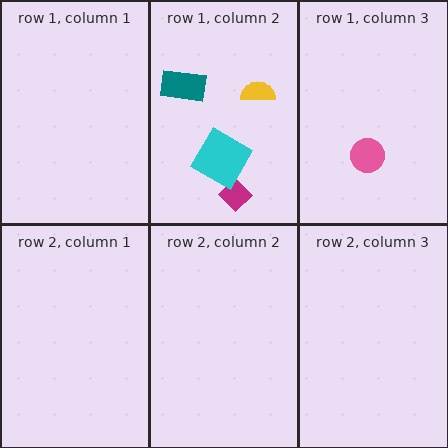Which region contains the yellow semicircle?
The row 1, column 2 region.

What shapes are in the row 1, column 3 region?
The pink circle.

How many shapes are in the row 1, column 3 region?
1.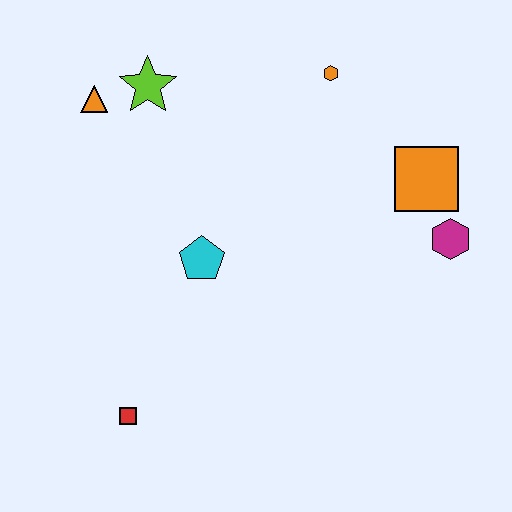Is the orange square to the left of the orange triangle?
No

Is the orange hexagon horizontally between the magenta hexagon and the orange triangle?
Yes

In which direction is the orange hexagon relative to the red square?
The orange hexagon is above the red square.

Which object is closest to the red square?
The cyan pentagon is closest to the red square.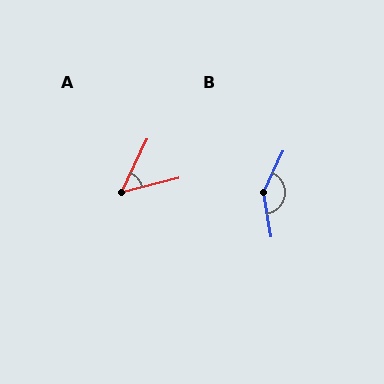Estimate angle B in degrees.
Approximately 146 degrees.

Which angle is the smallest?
A, at approximately 51 degrees.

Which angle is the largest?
B, at approximately 146 degrees.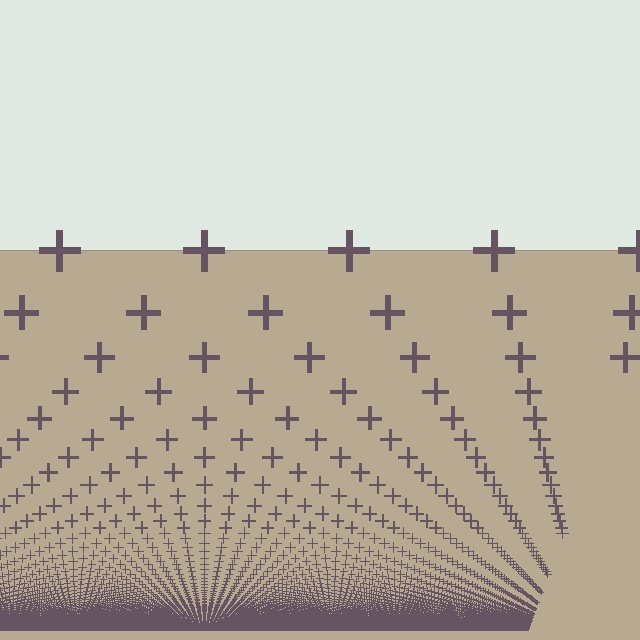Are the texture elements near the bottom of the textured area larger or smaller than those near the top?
Smaller. The gradient is inverted — elements near the bottom are smaller and denser.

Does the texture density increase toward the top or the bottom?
Density increases toward the bottom.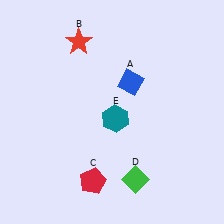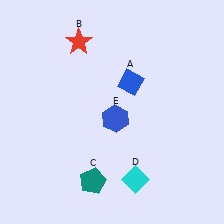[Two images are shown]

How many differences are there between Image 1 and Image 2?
There are 3 differences between the two images.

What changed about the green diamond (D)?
In Image 1, D is green. In Image 2, it changed to cyan.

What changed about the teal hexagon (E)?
In Image 1, E is teal. In Image 2, it changed to blue.